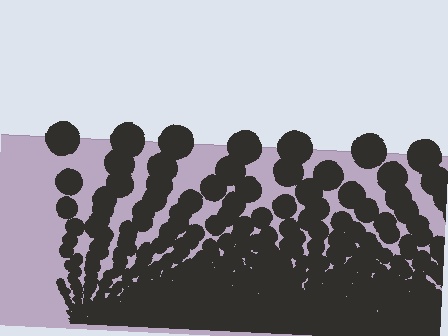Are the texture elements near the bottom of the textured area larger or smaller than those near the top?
Smaller. The gradient is inverted — elements near the bottom are smaller and denser.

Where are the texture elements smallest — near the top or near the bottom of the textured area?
Near the bottom.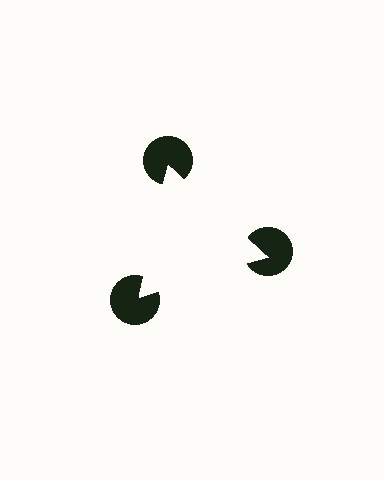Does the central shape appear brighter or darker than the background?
It typically appears slightly brighter than the background, even though no actual brightness change is drawn.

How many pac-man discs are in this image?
There are 3 — one at each vertex of the illusory triangle.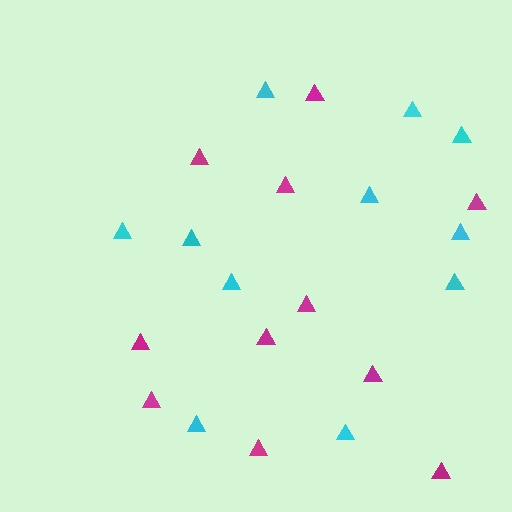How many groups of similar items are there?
There are 2 groups: one group of cyan triangles (11) and one group of magenta triangles (11).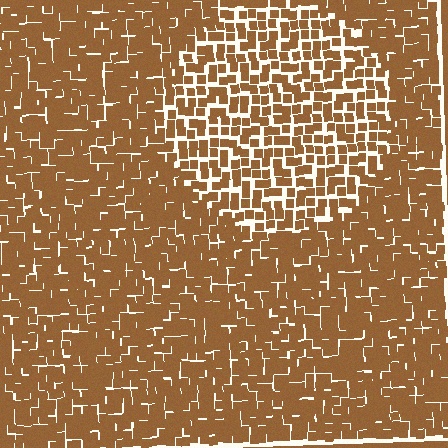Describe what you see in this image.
The image contains small brown elements arranged at two different densities. A circle-shaped region is visible where the elements are less densely packed than the surrounding area.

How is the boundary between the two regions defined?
The boundary is defined by a change in element density (approximately 1.6x ratio). All elements are the same color, size, and shape.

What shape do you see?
I see a circle.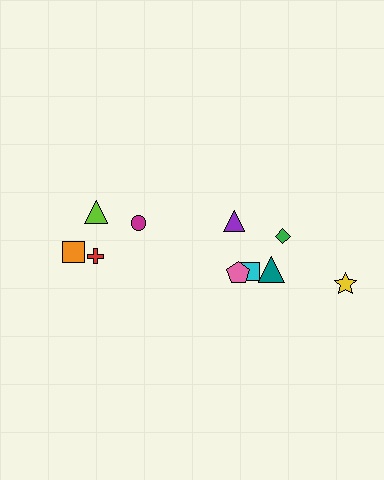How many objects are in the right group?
There are 6 objects.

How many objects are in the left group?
There are 4 objects.